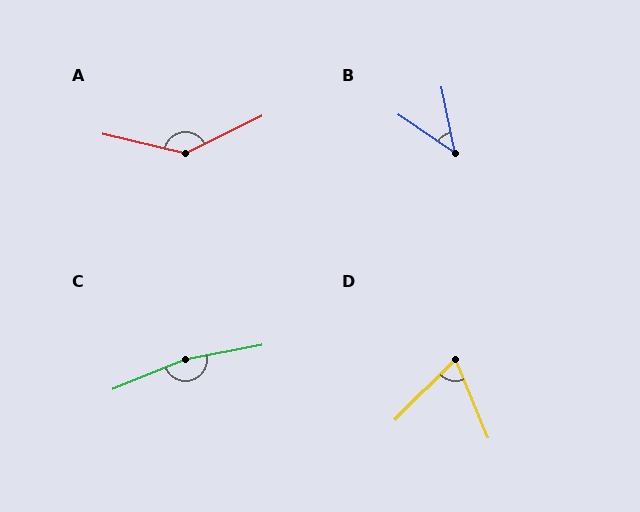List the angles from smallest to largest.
B (44°), D (67°), A (141°), C (169°).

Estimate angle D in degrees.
Approximately 67 degrees.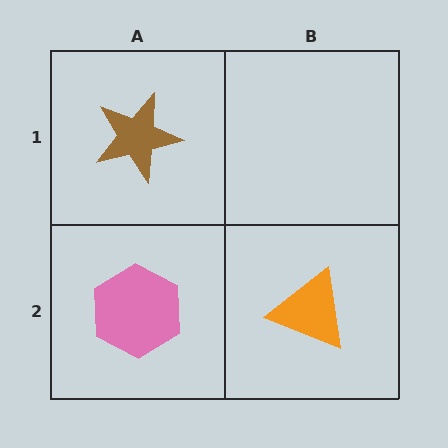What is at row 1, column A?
A brown star.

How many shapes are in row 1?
1 shape.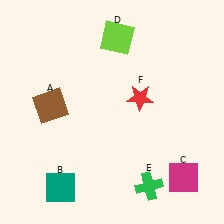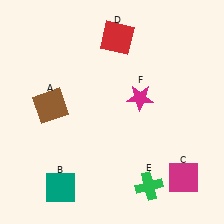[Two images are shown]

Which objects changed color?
D changed from lime to red. F changed from red to magenta.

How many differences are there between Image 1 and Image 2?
There are 2 differences between the two images.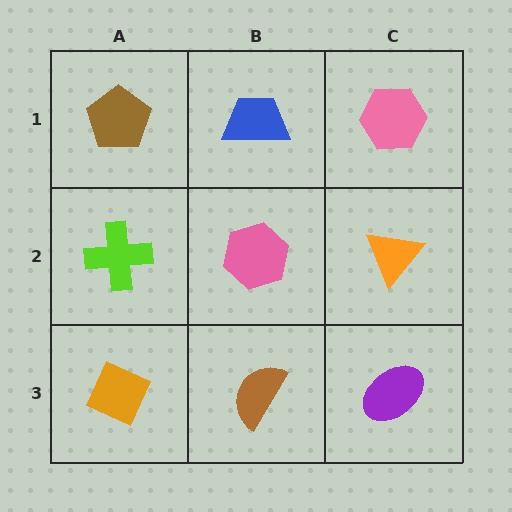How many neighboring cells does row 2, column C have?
3.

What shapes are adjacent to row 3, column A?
A lime cross (row 2, column A), a brown semicircle (row 3, column B).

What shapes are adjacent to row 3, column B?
A pink hexagon (row 2, column B), an orange diamond (row 3, column A), a purple ellipse (row 3, column C).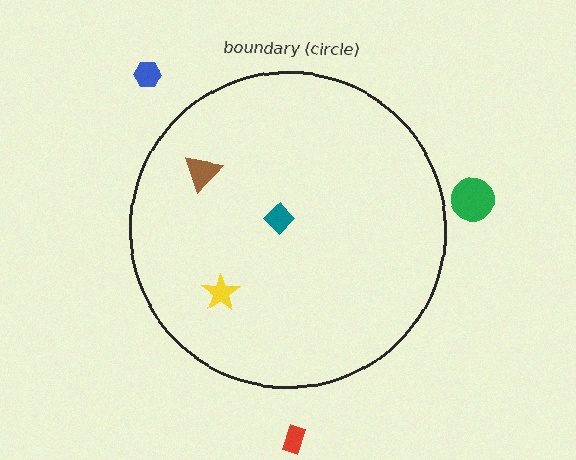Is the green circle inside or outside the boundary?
Outside.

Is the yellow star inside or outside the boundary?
Inside.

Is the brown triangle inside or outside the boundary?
Inside.